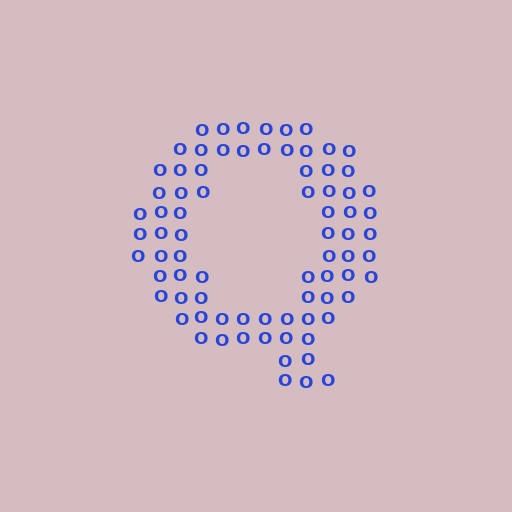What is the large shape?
The large shape is the letter Q.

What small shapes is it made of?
It is made of small letter O's.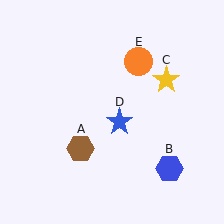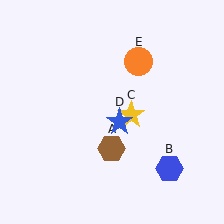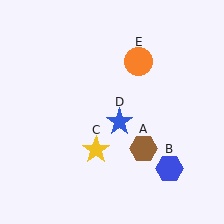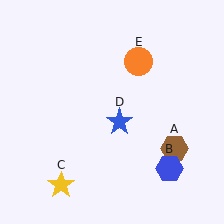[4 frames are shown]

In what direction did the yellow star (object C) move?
The yellow star (object C) moved down and to the left.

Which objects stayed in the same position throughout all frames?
Blue hexagon (object B) and blue star (object D) and orange circle (object E) remained stationary.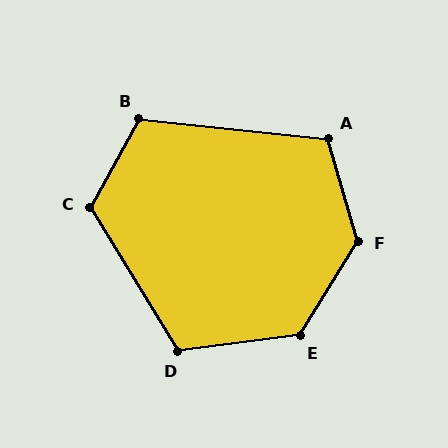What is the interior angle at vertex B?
Approximately 113 degrees (obtuse).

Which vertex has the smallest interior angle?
A, at approximately 112 degrees.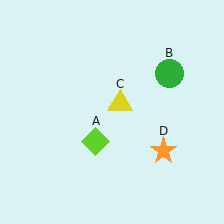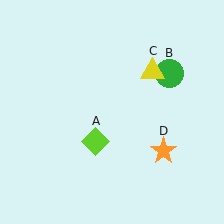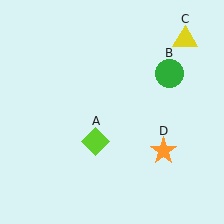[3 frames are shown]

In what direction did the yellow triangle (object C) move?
The yellow triangle (object C) moved up and to the right.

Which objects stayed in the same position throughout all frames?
Lime diamond (object A) and green circle (object B) and orange star (object D) remained stationary.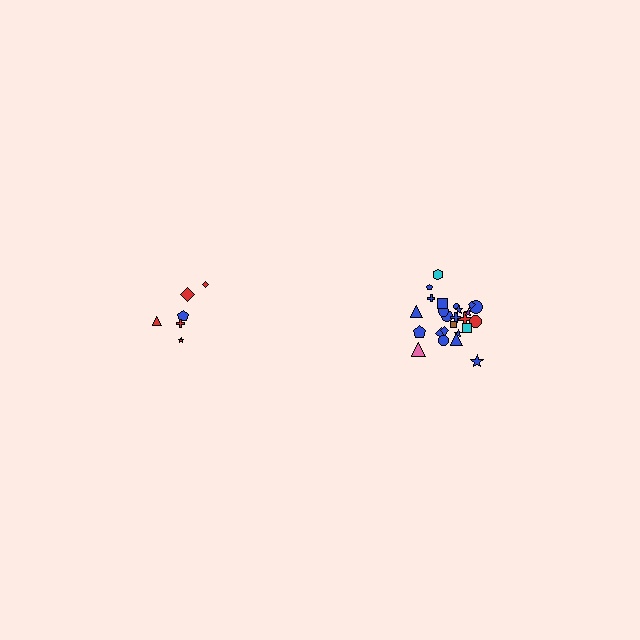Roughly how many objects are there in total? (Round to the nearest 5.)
Roughly 30 objects in total.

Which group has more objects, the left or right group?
The right group.